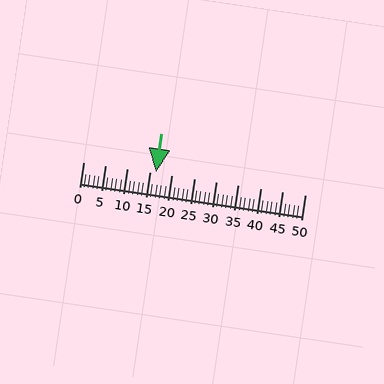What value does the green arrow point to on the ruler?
The green arrow points to approximately 16.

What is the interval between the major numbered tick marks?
The major tick marks are spaced 5 units apart.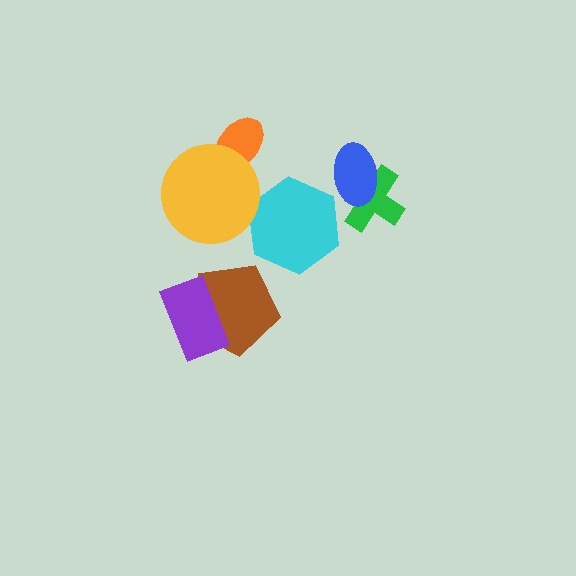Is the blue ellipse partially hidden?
No, no other shape covers it.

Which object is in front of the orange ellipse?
The yellow circle is in front of the orange ellipse.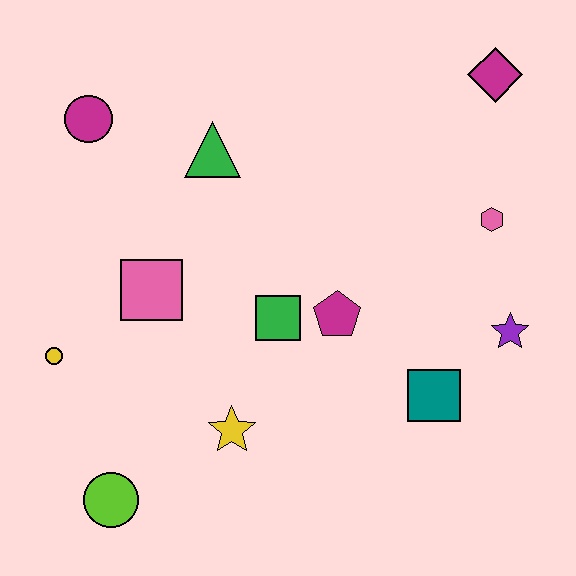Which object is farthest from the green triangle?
The lime circle is farthest from the green triangle.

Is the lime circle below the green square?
Yes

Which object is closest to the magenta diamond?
The pink hexagon is closest to the magenta diamond.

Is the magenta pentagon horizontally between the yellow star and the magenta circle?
No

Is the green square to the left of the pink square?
No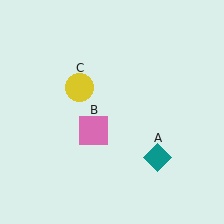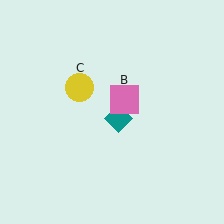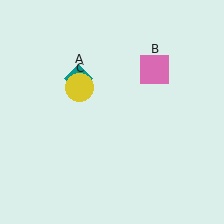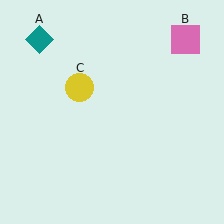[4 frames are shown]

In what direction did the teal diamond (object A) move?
The teal diamond (object A) moved up and to the left.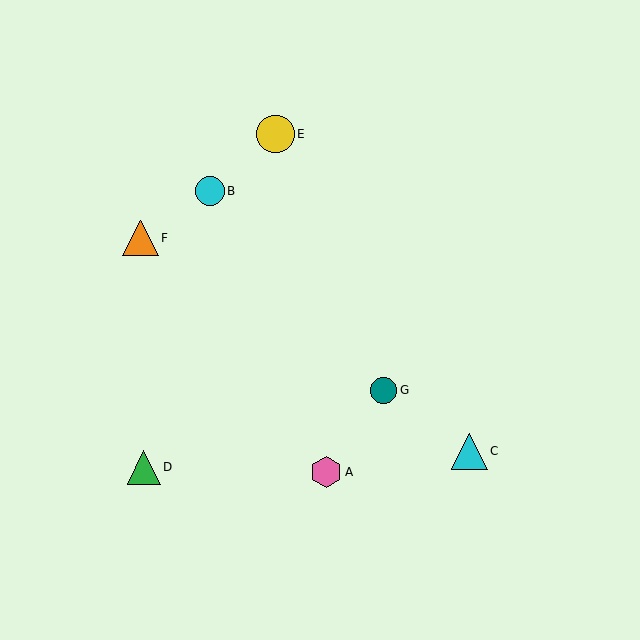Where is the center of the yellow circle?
The center of the yellow circle is at (276, 134).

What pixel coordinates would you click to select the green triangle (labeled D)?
Click at (144, 467) to select the green triangle D.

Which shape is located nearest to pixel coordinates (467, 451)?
The cyan triangle (labeled C) at (470, 451) is nearest to that location.